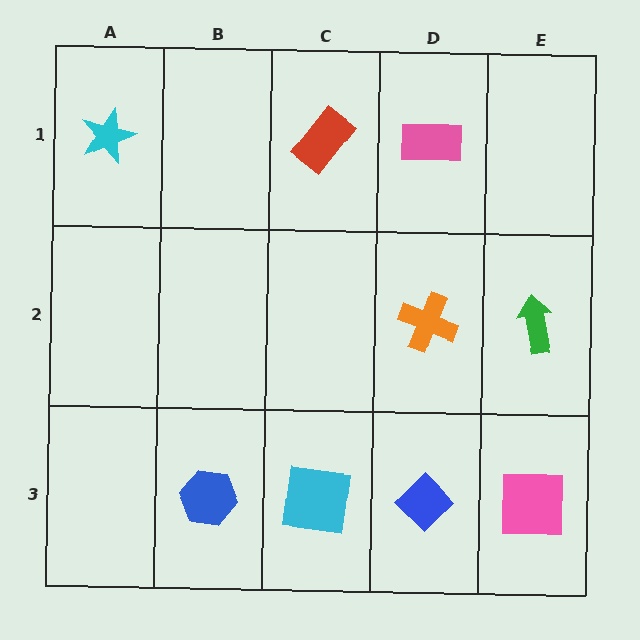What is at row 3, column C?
A cyan square.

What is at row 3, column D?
A blue diamond.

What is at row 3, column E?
A pink square.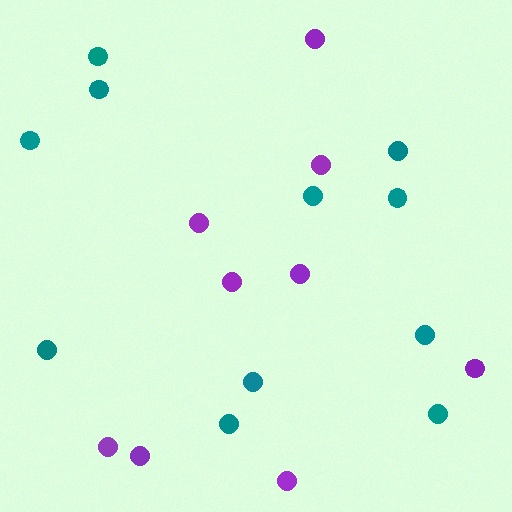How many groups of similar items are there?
There are 2 groups: one group of purple circles (9) and one group of teal circles (11).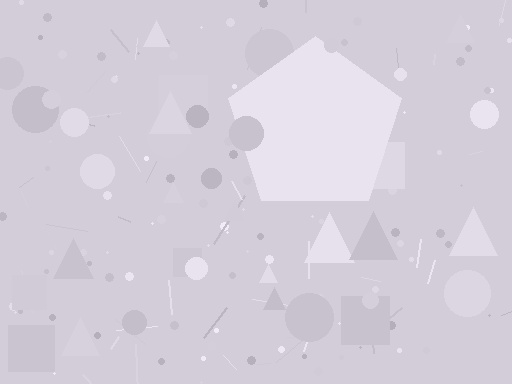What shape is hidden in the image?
A pentagon is hidden in the image.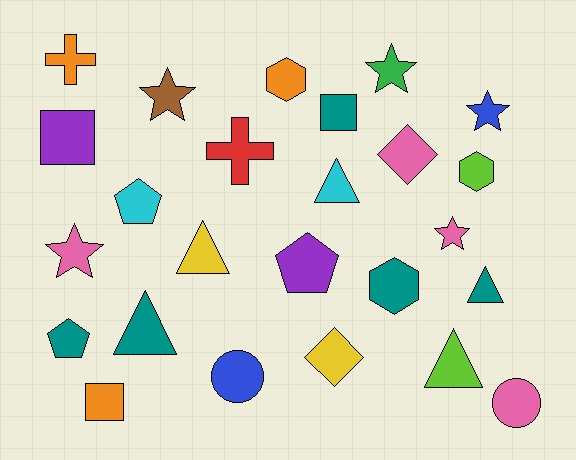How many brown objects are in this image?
There is 1 brown object.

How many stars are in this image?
There are 5 stars.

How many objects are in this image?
There are 25 objects.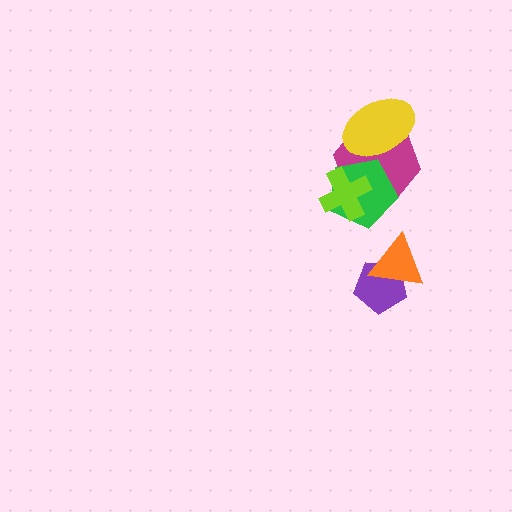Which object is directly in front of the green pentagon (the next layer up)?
The lime cross is directly in front of the green pentagon.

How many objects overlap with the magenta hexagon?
3 objects overlap with the magenta hexagon.